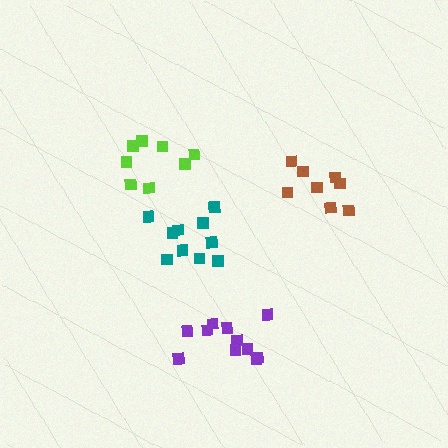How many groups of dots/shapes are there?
There are 4 groups.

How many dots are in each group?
Group 1: 8 dots, Group 2: 10 dots, Group 3: 11 dots, Group 4: 8 dots (37 total).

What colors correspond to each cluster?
The clusters are colored: brown, teal, purple, lime.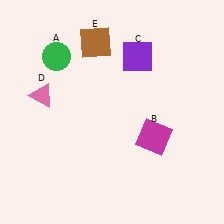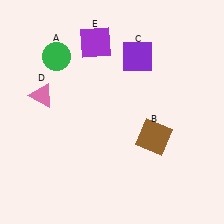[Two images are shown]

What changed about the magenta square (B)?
In Image 1, B is magenta. In Image 2, it changed to brown.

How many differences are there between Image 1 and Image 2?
There are 2 differences between the two images.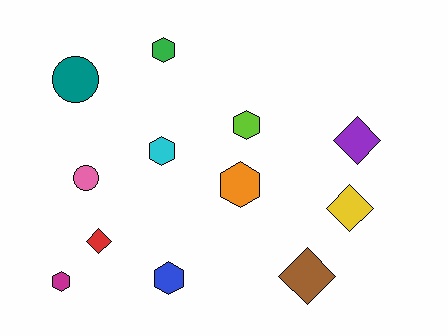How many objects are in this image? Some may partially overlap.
There are 12 objects.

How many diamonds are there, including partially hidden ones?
There are 4 diamonds.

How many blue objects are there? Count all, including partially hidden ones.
There is 1 blue object.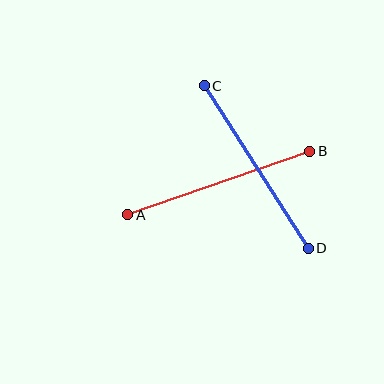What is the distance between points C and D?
The distance is approximately 193 pixels.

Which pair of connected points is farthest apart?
Points A and B are farthest apart.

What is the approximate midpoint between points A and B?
The midpoint is at approximately (219, 183) pixels.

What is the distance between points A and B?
The distance is approximately 193 pixels.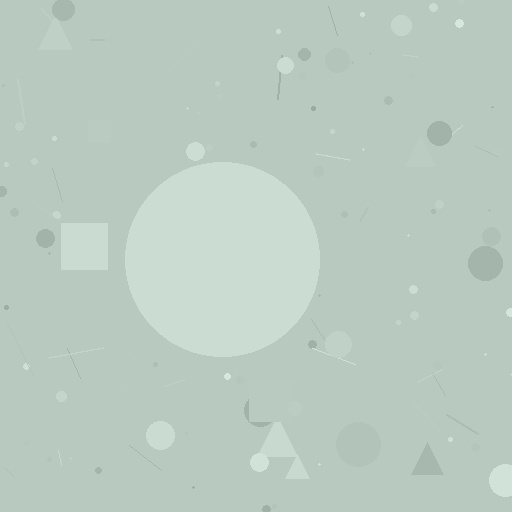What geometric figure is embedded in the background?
A circle is embedded in the background.